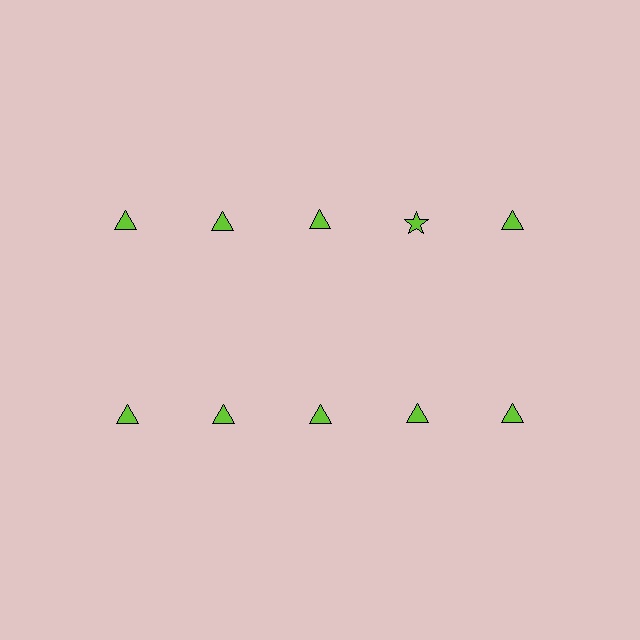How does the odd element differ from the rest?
It has a different shape: star instead of triangle.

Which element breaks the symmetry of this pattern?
The lime star in the top row, second from right column breaks the symmetry. All other shapes are lime triangles.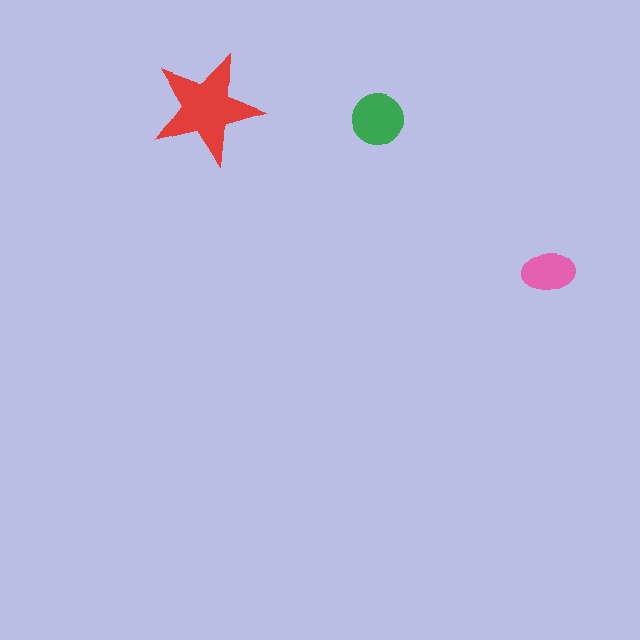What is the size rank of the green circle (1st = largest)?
2nd.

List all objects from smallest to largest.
The pink ellipse, the green circle, the red star.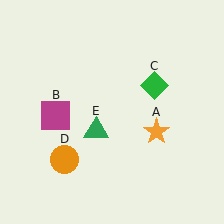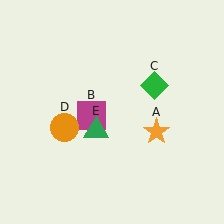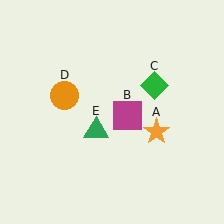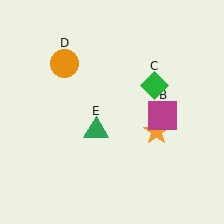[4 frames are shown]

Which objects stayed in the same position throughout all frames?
Orange star (object A) and green diamond (object C) and green triangle (object E) remained stationary.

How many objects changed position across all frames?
2 objects changed position: magenta square (object B), orange circle (object D).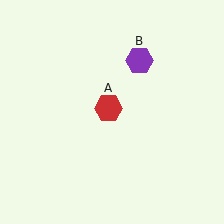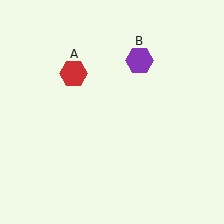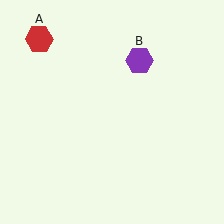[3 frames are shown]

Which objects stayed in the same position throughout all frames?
Purple hexagon (object B) remained stationary.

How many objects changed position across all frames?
1 object changed position: red hexagon (object A).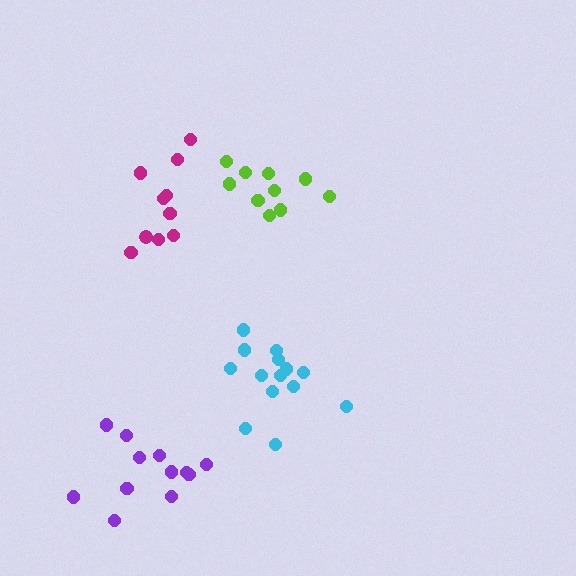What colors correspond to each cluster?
The clusters are colored: magenta, lime, cyan, purple.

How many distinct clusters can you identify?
There are 4 distinct clusters.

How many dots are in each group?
Group 1: 10 dots, Group 2: 10 dots, Group 3: 14 dots, Group 4: 12 dots (46 total).